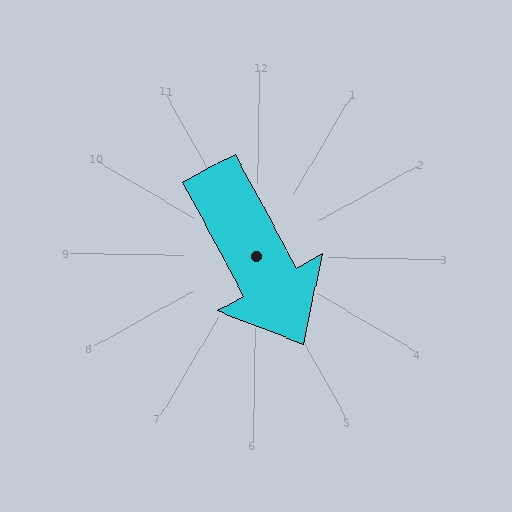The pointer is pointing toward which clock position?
Roughly 5 o'clock.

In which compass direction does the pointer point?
Southeast.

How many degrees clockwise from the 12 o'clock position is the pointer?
Approximately 151 degrees.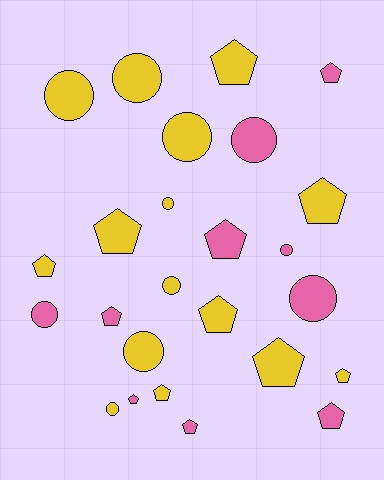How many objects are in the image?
There are 25 objects.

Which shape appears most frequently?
Pentagon, with 14 objects.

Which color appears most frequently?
Yellow, with 15 objects.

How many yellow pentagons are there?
There are 8 yellow pentagons.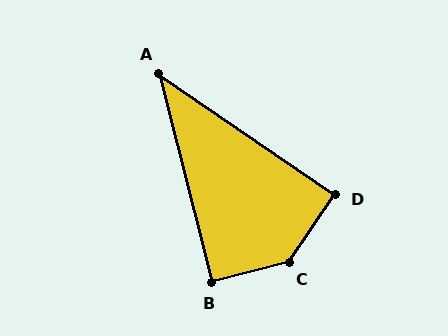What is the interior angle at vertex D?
Approximately 90 degrees (approximately right).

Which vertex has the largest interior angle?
C, at approximately 139 degrees.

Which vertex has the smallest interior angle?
A, at approximately 41 degrees.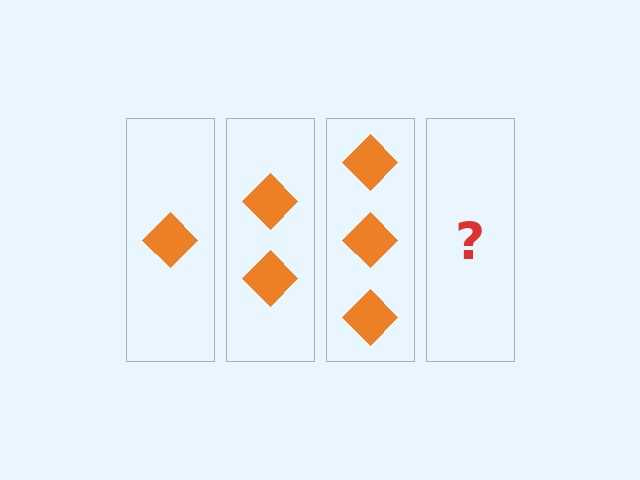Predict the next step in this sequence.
The next step is 4 diamonds.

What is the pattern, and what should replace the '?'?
The pattern is that each step adds one more diamond. The '?' should be 4 diamonds.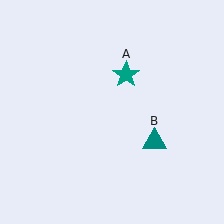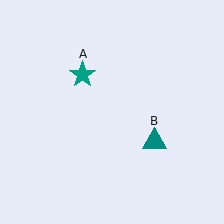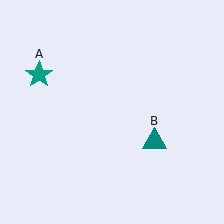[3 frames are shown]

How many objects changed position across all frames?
1 object changed position: teal star (object A).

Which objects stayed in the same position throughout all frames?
Teal triangle (object B) remained stationary.